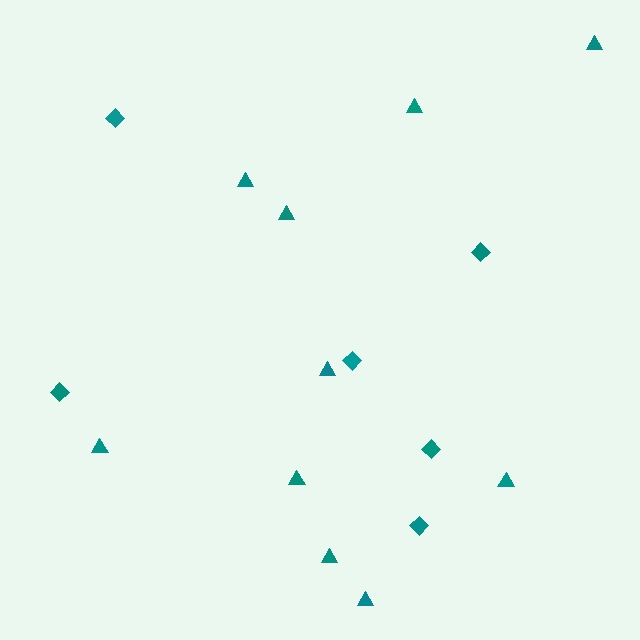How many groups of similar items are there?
There are 2 groups: one group of triangles (10) and one group of diamonds (6).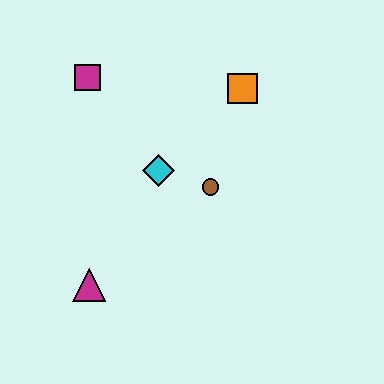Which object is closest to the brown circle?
The cyan diamond is closest to the brown circle.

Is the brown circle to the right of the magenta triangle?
Yes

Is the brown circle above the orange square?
No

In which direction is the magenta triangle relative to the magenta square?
The magenta triangle is below the magenta square.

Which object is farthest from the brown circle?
The magenta square is farthest from the brown circle.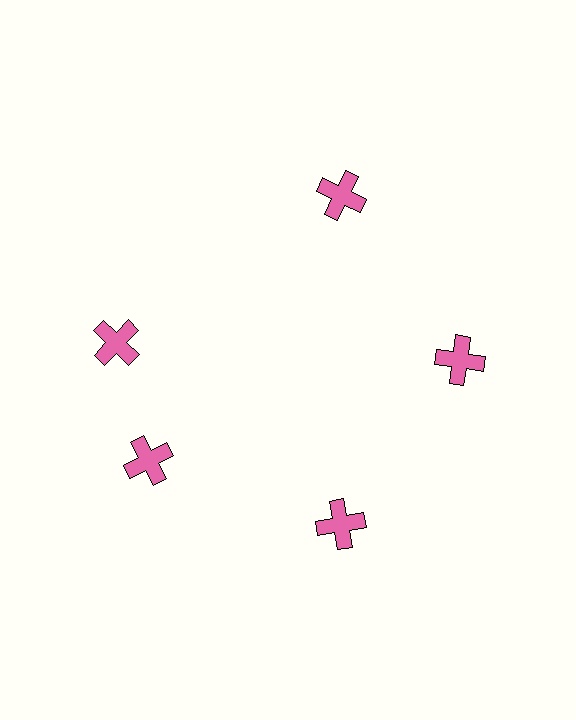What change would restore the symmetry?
The symmetry would be restored by rotating it back into even spacing with its neighbors so that all 5 crosses sit at equal angles and equal distance from the center.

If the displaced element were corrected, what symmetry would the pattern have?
It would have 5-fold rotational symmetry — the pattern would map onto itself every 72 degrees.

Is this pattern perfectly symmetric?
No. The 5 pink crosses are arranged in a ring, but one element near the 10 o'clock position is rotated out of alignment along the ring, breaking the 5-fold rotational symmetry.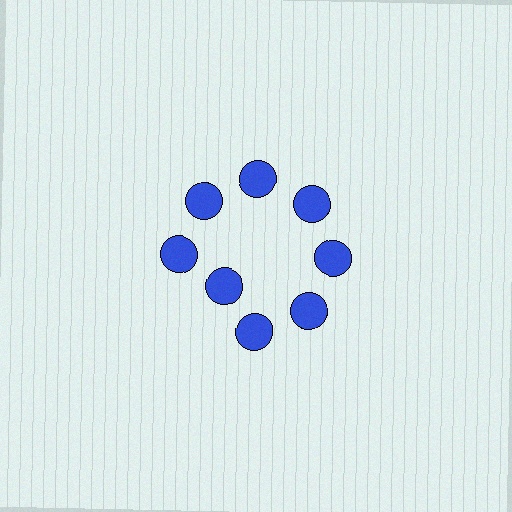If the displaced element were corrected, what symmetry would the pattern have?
It would have 8-fold rotational symmetry — the pattern would map onto itself every 45 degrees.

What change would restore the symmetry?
The symmetry would be restored by moving it outward, back onto the ring so that all 8 circles sit at equal angles and equal distance from the center.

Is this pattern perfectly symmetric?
No. The 8 blue circles are arranged in a ring, but one element near the 8 o'clock position is pulled inward toward the center, breaking the 8-fold rotational symmetry.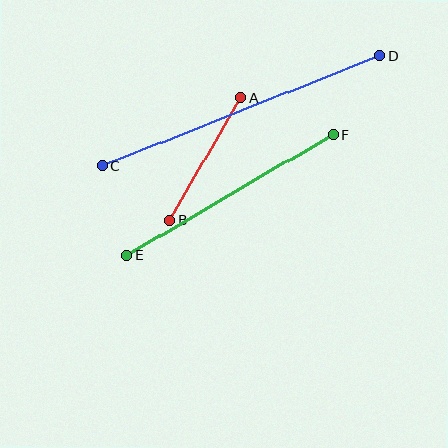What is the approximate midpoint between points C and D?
The midpoint is at approximately (242, 111) pixels.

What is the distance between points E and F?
The distance is approximately 239 pixels.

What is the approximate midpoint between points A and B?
The midpoint is at approximately (205, 159) pixels.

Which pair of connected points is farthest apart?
Points C and D are farthest apart.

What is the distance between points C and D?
The distance is approximately 298 pixels.